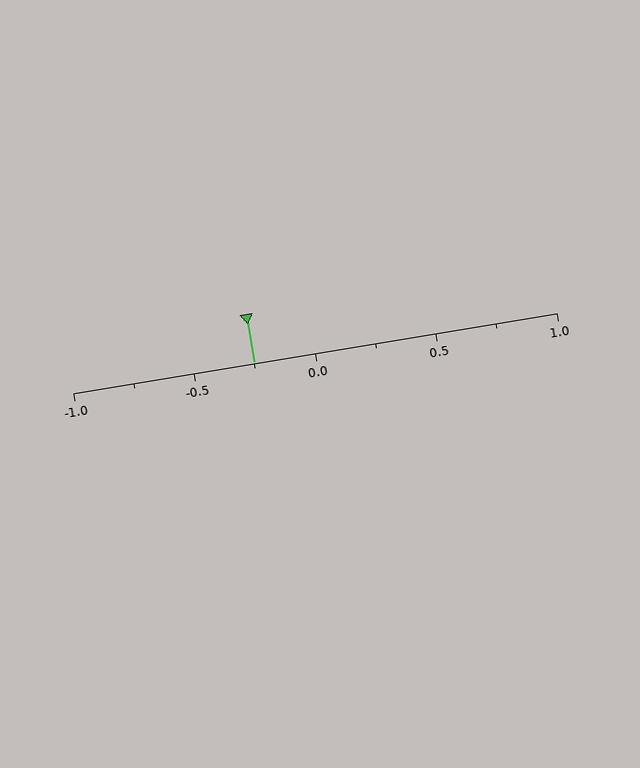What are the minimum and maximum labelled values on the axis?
The axis runs from -1.0 to 1.0.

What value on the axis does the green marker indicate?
The marker indicates approximately -0.25.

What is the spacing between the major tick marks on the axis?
The major ticks are spaced 0.5 apart.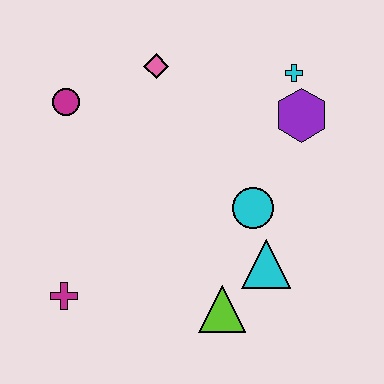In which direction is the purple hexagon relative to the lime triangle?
The purple hexagon is above the lime triangle.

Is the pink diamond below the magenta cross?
No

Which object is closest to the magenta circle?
The pink diamond is closest to the magenta circle.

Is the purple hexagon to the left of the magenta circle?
No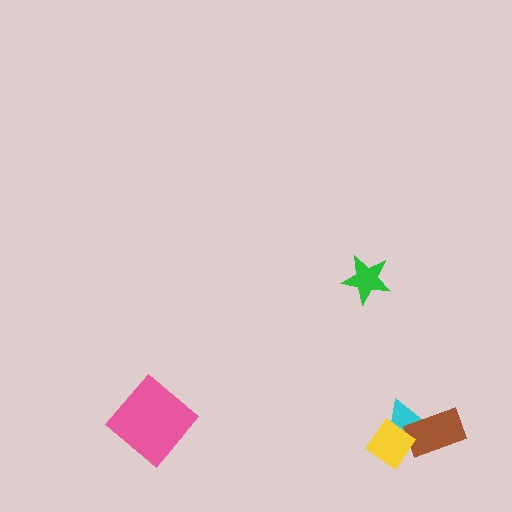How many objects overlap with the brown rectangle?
2 objects overlap with the brown rectangle.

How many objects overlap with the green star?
0 objects overlap with the green star.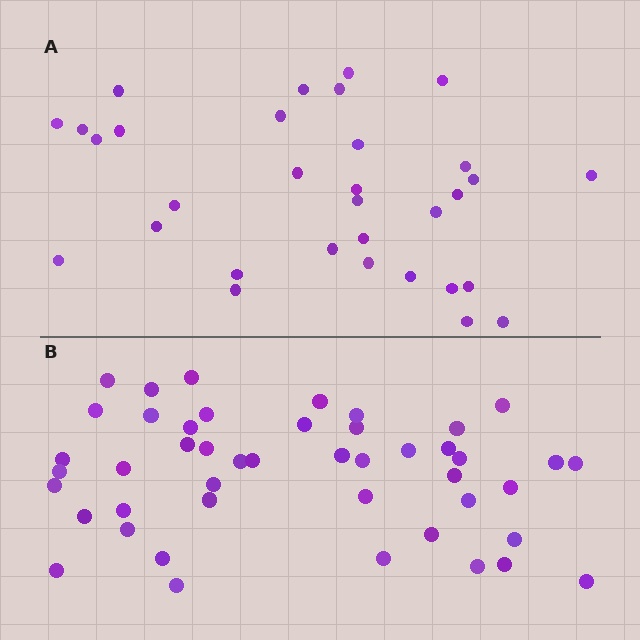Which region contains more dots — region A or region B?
Region B (the bottom region) has more dots.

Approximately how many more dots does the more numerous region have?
Region B has approximately 15 more dots than region A.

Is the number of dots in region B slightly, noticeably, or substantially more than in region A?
Region B has noticeably more, but not dramatically so. The ratio is roughly 1.4 to 1.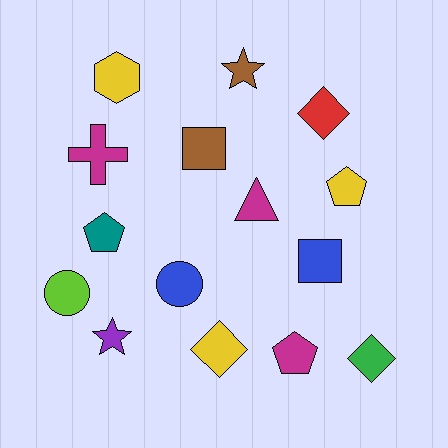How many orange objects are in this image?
There are no orange objects.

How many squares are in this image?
There are 2 squares.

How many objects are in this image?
There are 15 objects.